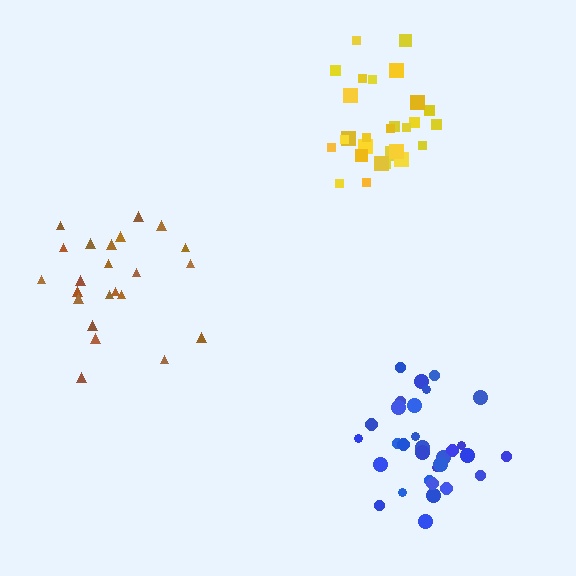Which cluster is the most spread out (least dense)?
Brown.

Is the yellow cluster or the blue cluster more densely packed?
Yellow.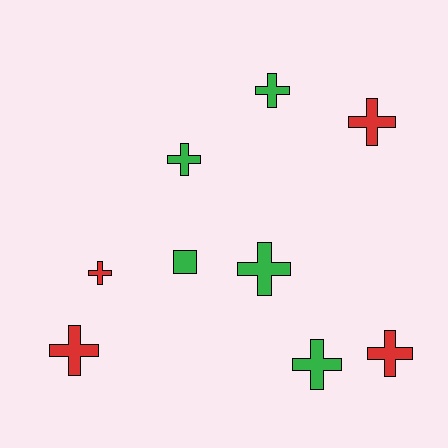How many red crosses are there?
There are 4 red crosses.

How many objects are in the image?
There are 9 objects.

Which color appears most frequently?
Green, with 5 objects.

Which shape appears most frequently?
Cross, with 8 objects.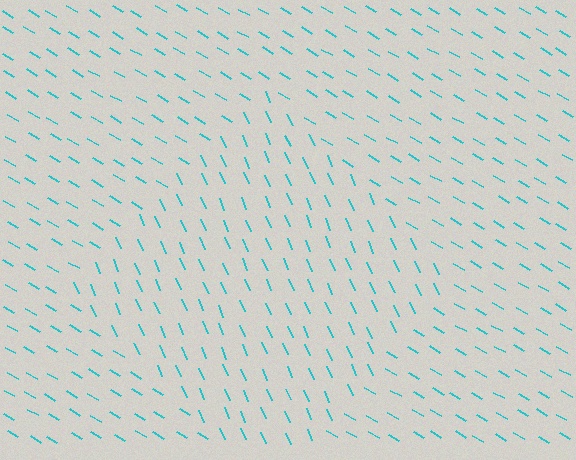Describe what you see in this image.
The image is filled with small cyan line segments. A diamond region in the image has lines oriented differently from the surrounding lines, creating a visible texture boundary.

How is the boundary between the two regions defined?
The boundary is defined purely by a change in line orientation (approximately 37 degrees difference). All lines are the same color and thickness.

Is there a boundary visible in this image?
Yes, there is a texture boundary formed by a change in line orientation.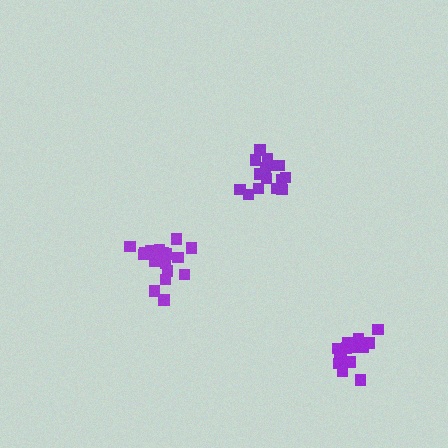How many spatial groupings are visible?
There are 3 spatial groupings.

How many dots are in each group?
Group 1: 15 dots, Group 2: 14 dots, Group 3: 19 dots (48 total).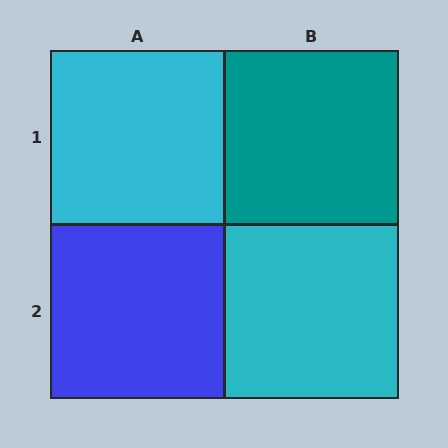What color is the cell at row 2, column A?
Blue.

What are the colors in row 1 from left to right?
Cyan, teal.